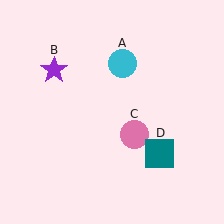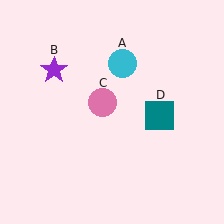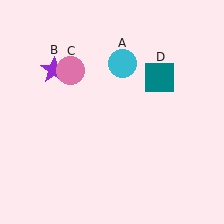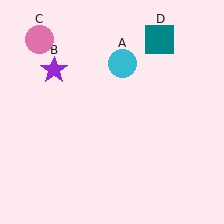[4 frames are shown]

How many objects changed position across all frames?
2 objects changed position: pink circle (object C), teal square (object D).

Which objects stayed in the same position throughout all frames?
Cyan circle (object A) and purple star (object B) remained stationary.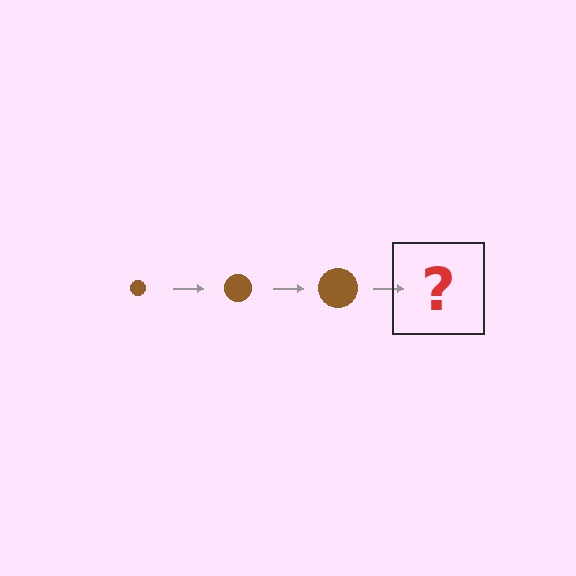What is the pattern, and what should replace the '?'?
The pattern is that the circle gets progressively larger each step. The '?' should be a brown circle, larger than the previous one.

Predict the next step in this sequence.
The next step is a brown circle, larger than the previous one.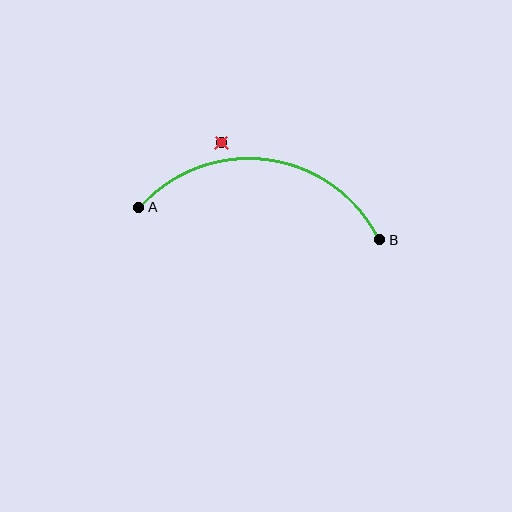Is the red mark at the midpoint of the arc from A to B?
No — the red mark does not lie on the arc at all. It sits slightly outside the curve.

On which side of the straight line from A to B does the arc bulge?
The arc bulges above the straight line connecting A and B.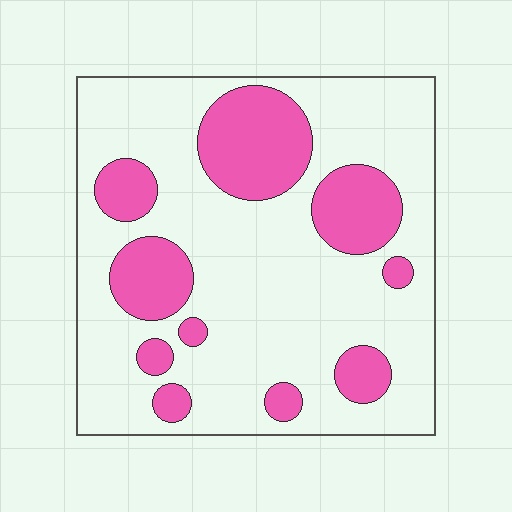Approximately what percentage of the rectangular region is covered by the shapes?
Approximately 25%.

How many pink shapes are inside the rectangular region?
10.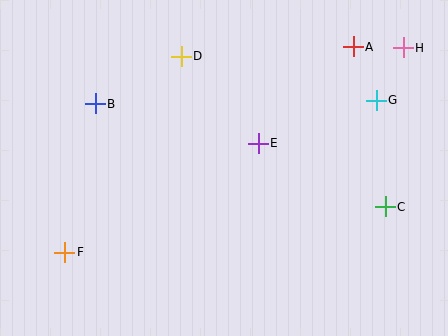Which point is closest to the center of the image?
Point E at (258, 143) is closest to the center.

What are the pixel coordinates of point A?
Point A is at (353, 47).